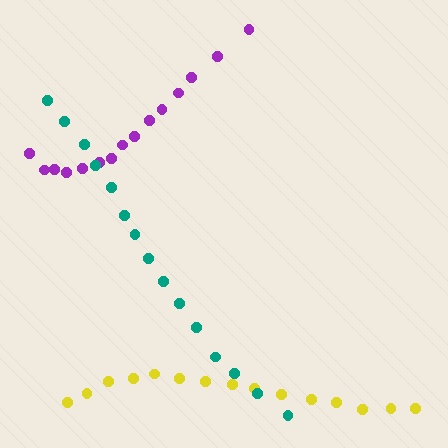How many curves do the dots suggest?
There are 3 distinct paths.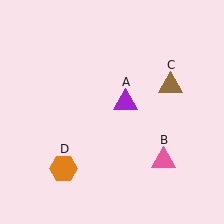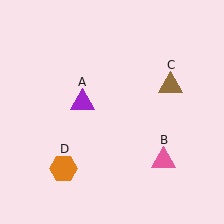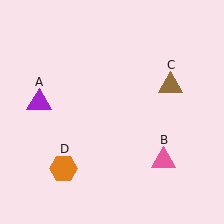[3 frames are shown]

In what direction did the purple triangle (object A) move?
The purple triangle (object A) moved left.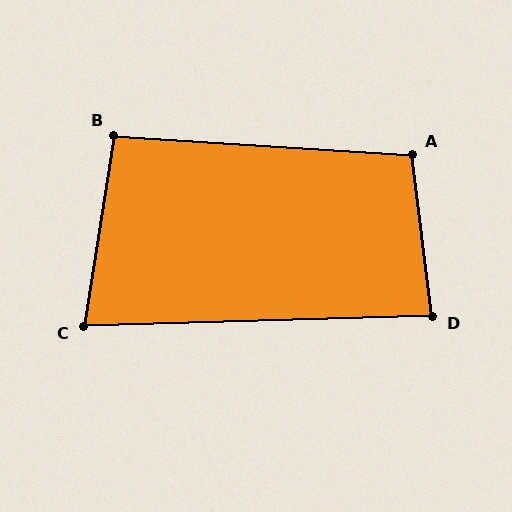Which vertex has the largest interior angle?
A, at approximately 101 degrees.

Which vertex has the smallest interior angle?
C, at approximately 79 degrees.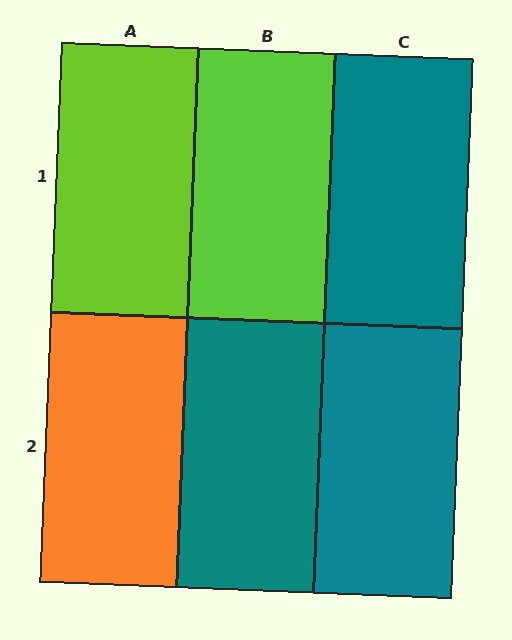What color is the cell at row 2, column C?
Teal.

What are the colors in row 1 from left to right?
Lime, lime, teal.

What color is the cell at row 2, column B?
Teal.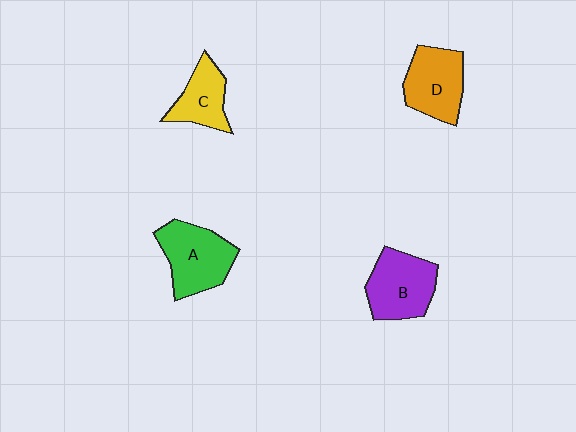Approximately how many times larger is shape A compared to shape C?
Approximately 1.5 times.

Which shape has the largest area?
Shape A (green).